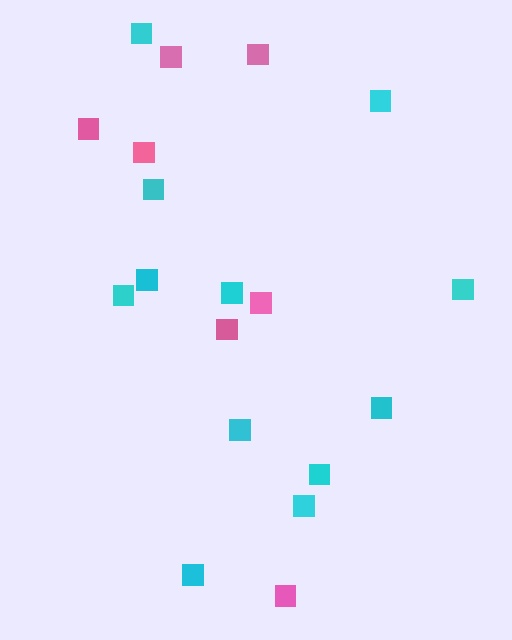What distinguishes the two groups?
There are 2 groups: one group of pink squares (7) and one group of cyan squares (12).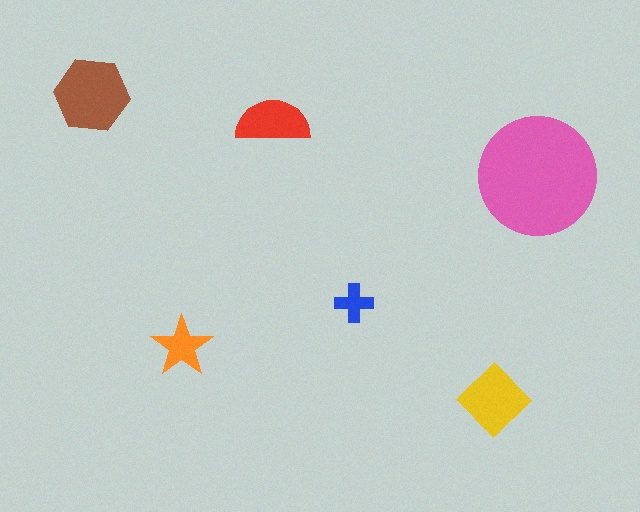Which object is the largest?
The pink circle.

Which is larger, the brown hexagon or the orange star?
The brown hexagon.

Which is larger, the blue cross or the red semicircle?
The red semicircle.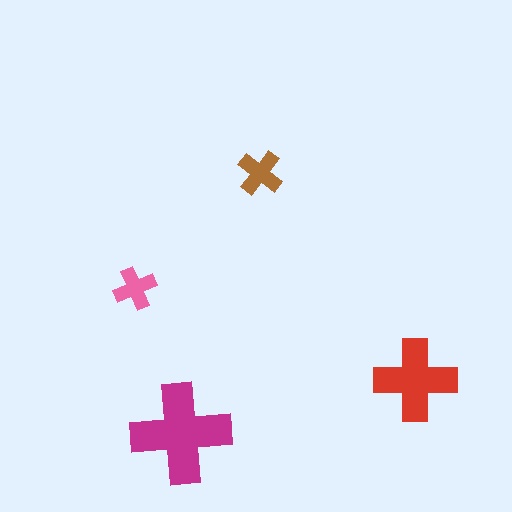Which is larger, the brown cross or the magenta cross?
The magenta one.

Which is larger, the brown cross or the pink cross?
The brown one.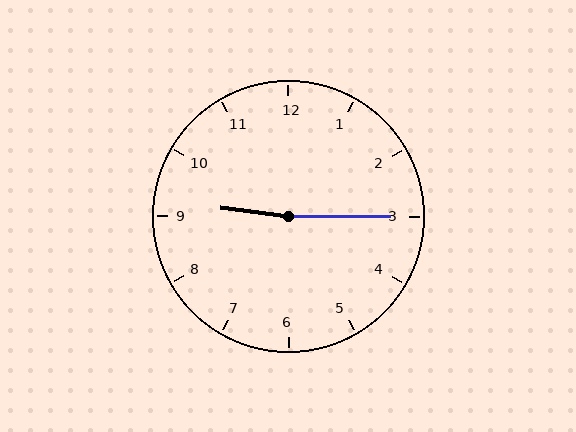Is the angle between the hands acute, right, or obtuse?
It is obtuse.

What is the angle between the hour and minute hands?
Approximately 172 degrees.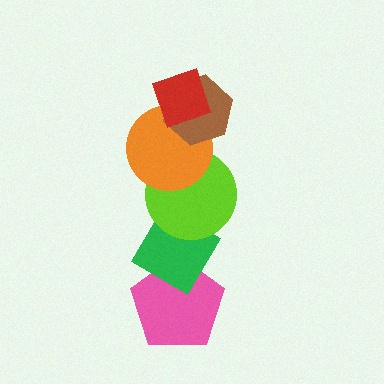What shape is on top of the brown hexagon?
The red diamond is on top of the brown hexagon.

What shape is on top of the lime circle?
The orange circle is on top of the lime circle.